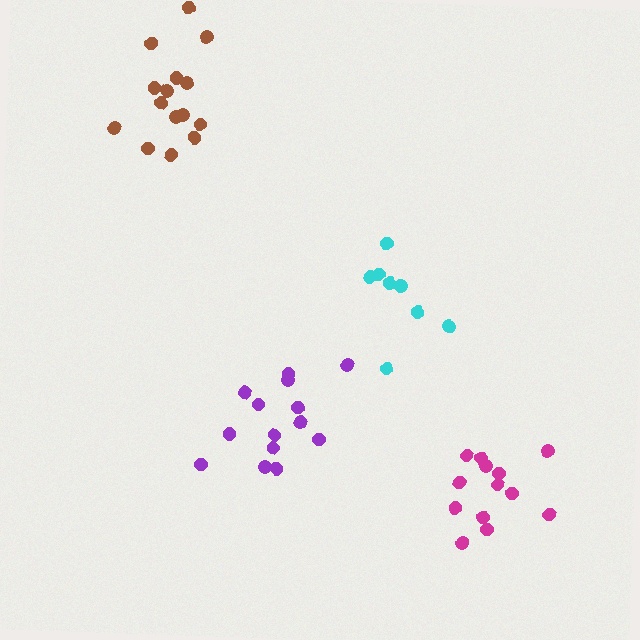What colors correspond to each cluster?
The clusters are colored: magenta, cyan, brown, purple.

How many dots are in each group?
Group 1: 13 dots, Group 2: 9 dots, Group 3: 15 dots, Group 4: 14 dots (51 total).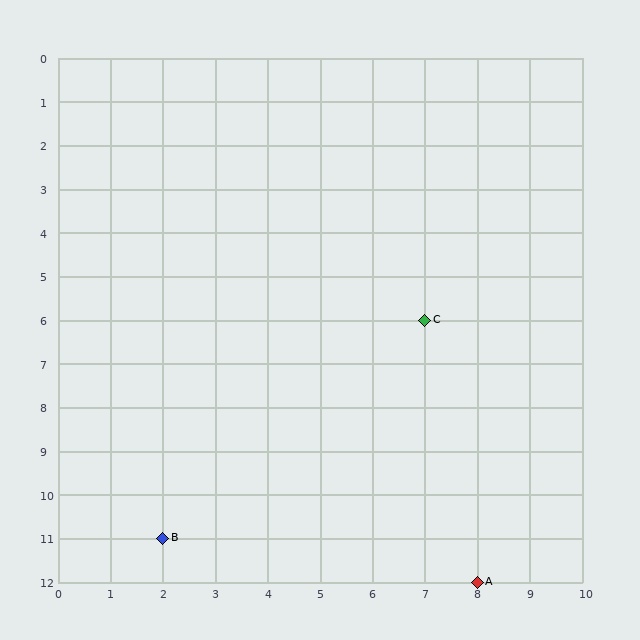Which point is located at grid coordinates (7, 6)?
Point C is at (7, 6).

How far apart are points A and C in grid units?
Points A and C are 1 column and 6 rows apart (about 6.1 grid units diagonally).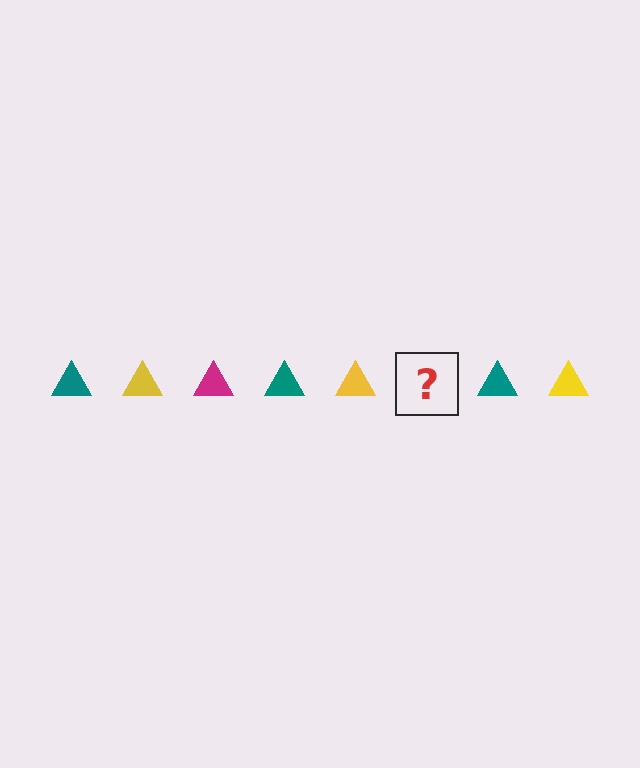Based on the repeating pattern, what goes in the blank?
The blank should be a magenta triangle.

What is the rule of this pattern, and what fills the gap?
The rule is that the pattern cycles through teal, yellow, magenta triangles. The gap should be filled with a magenta triangle.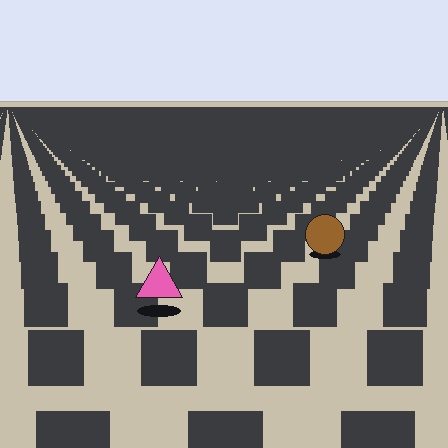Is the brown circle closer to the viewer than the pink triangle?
No. The pink triangle is closer — you can tell from the texture gradient: the ground texture is coarser near it.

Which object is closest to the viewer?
The pink triangle is closest. The texture marks near it are larger and more spread out.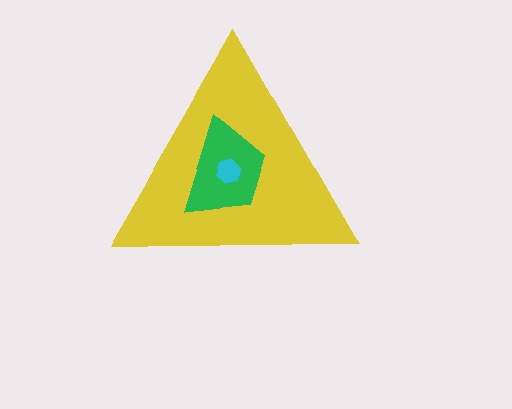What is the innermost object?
The cyan hexagon.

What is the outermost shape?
The yellow triangle.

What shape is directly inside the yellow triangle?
The green trapezoid.